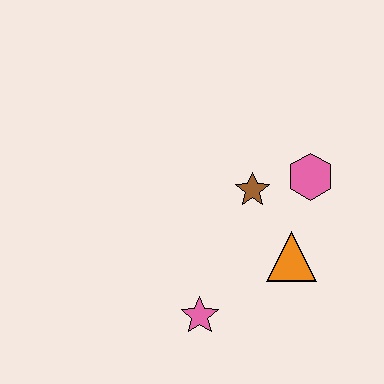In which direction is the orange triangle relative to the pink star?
The orange triangle is to the right of the pink star.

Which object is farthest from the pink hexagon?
The pink star is farthest from the pink hexagon.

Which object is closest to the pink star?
The orange triangle is closest to the pink star.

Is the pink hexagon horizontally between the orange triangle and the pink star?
No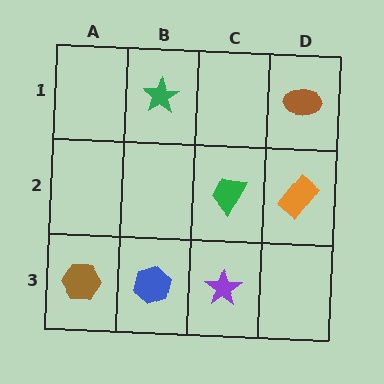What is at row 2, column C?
A green trapezoid.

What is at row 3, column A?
A brown hexagon.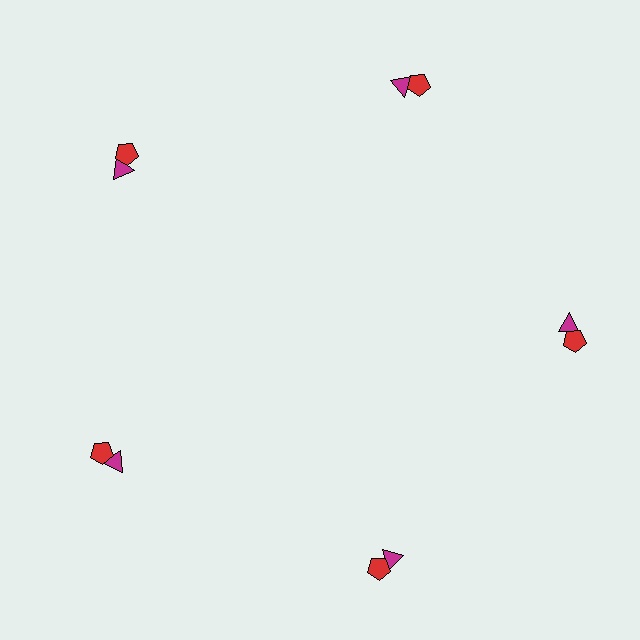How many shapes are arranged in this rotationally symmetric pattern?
There are 10 shapes, arranged in 5 groups of 2.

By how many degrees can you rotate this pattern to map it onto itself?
The pattern maps onto itself every 72 degrees of rotation.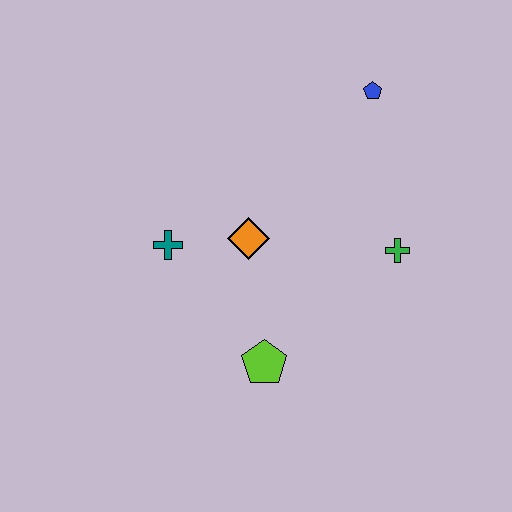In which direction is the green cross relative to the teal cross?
The green cross is to the right of the teal cross.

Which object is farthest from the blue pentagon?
The lime pentagon is farthest from the blue pentagon.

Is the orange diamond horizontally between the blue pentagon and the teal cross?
Yes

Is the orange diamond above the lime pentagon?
Yes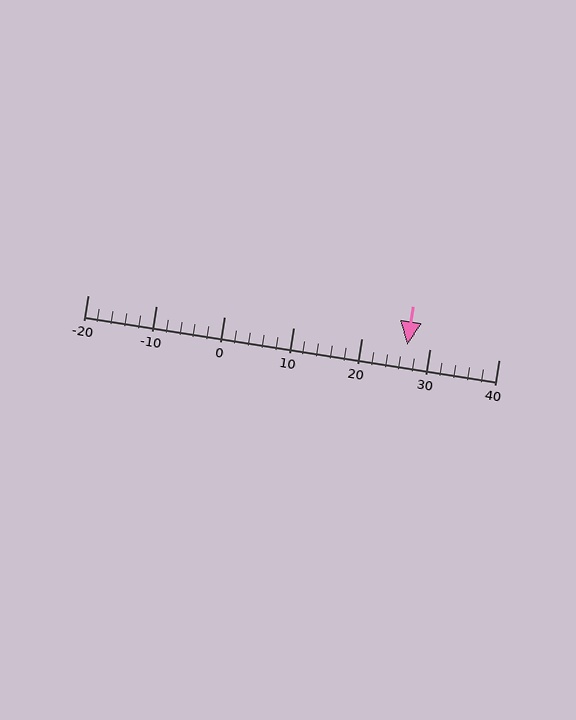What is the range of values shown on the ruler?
The ruler shows values from -20 to 40.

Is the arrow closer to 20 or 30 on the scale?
The arrow is closer to 30.